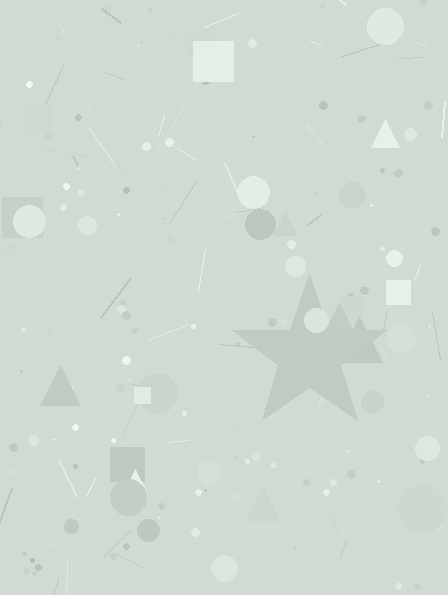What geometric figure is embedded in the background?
A star is embedded in the background.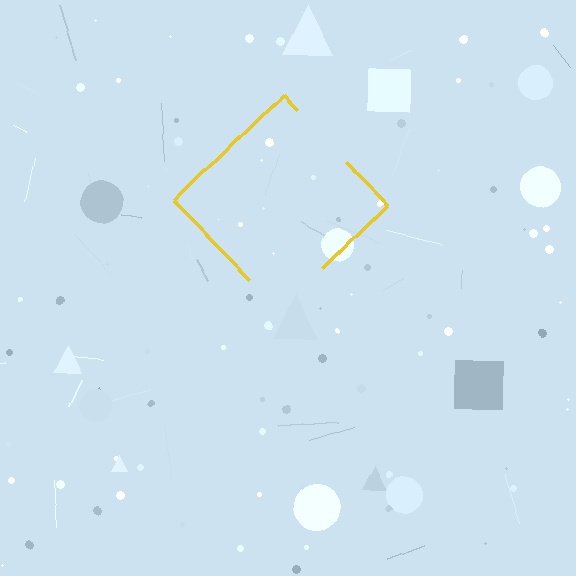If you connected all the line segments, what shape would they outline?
They would outline a diamond.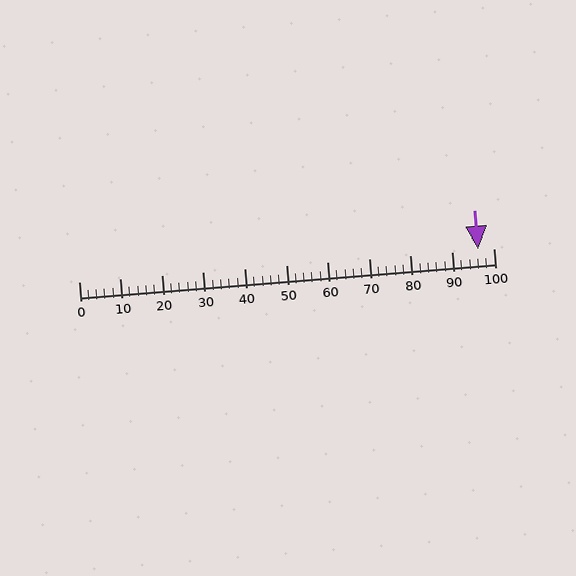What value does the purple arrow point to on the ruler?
The purple arrow points to approximately 96.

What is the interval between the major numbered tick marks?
The major tick marks are spaced 10 units apart.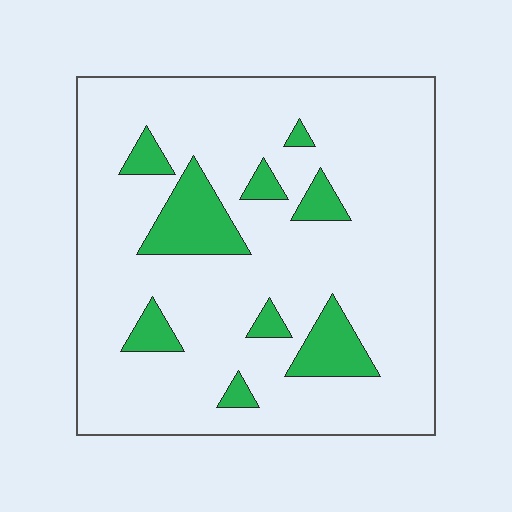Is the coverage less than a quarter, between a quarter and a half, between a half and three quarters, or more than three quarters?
Less than a quarter.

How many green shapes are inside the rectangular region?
9.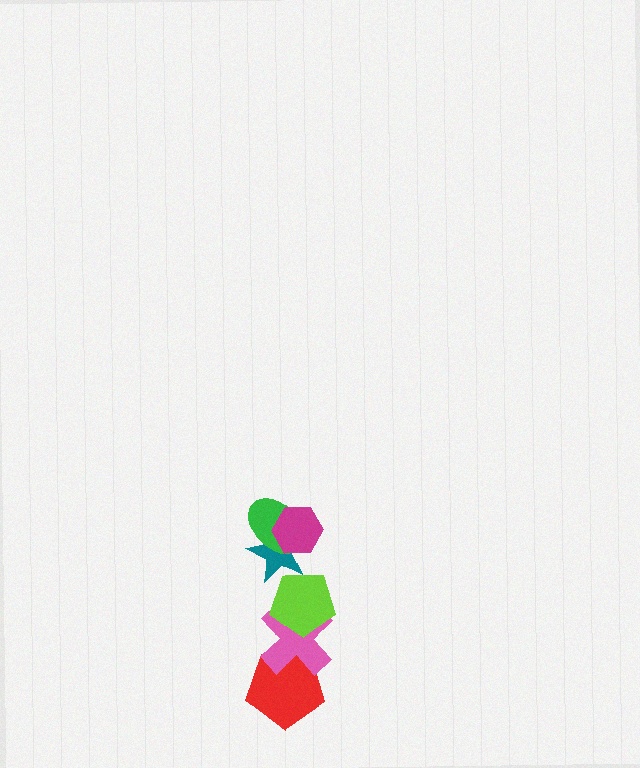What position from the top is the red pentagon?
The red pentagon is 6th from the top.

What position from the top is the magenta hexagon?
The magenta hexagon is 1st from the top.